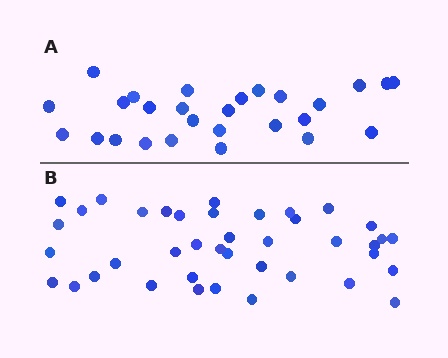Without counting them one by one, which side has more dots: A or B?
Region B (the bottom region) has more dots.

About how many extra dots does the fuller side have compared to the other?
Region B has approximately 15 more dots than region A.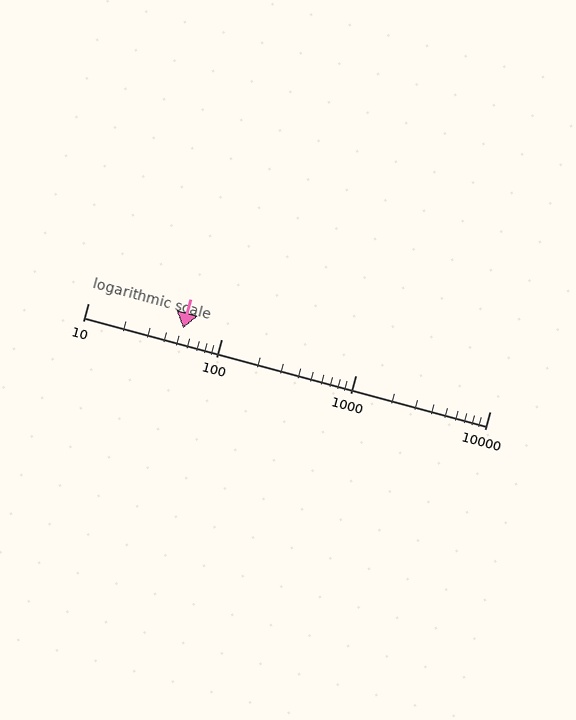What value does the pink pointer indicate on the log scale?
The pointer indicates approximately 51.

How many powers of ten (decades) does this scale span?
The scale spans 3 decades, from 10 to 10000.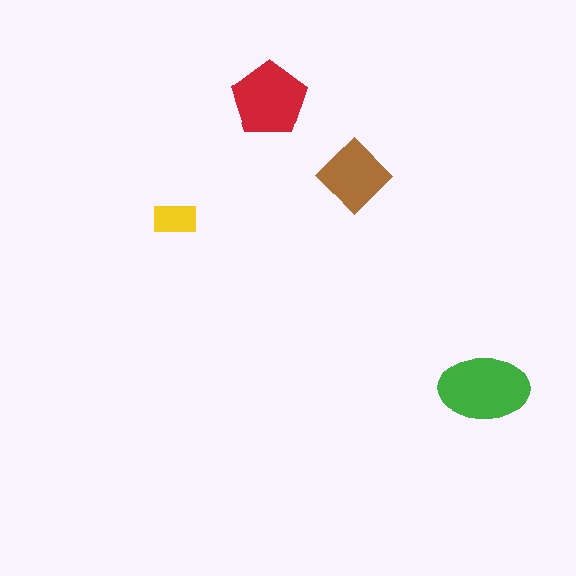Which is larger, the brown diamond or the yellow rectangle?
The brown diamond.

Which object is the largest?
The green ellipse.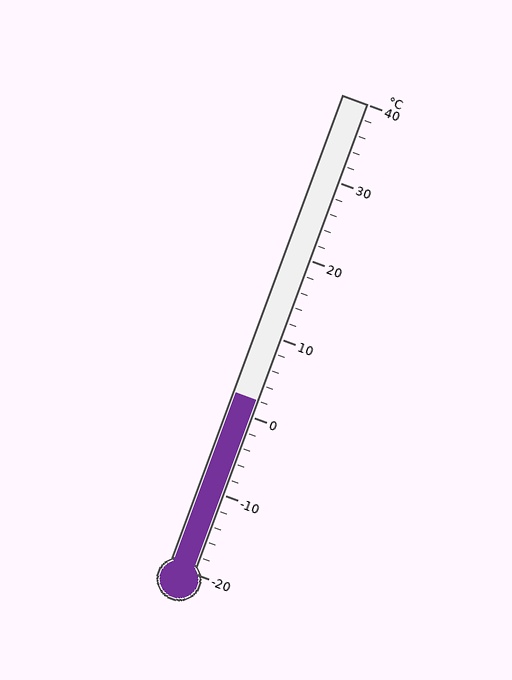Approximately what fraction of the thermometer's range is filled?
The thermometer is filled to approximately 35% of its range.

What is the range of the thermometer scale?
The thermometer scale ranges from -20°C to 40°C.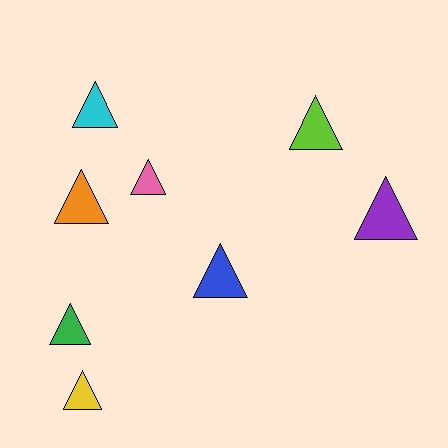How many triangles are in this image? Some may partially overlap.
There are 8 triangles.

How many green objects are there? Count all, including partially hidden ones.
There is 1 green object.